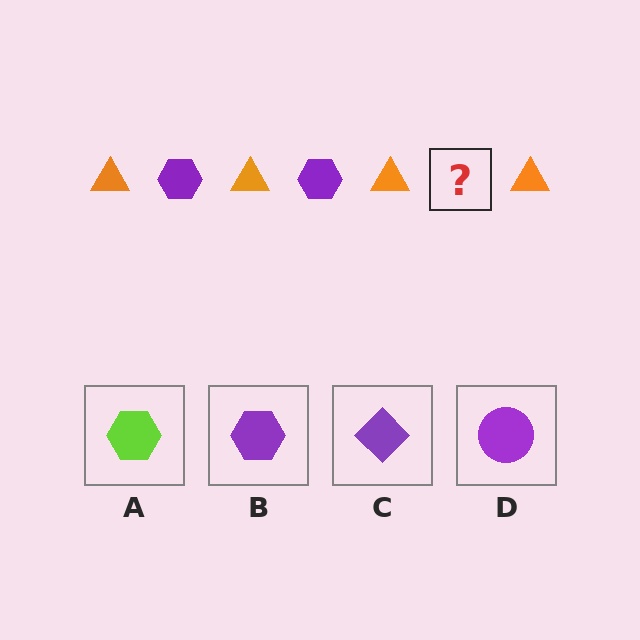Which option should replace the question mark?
Option B.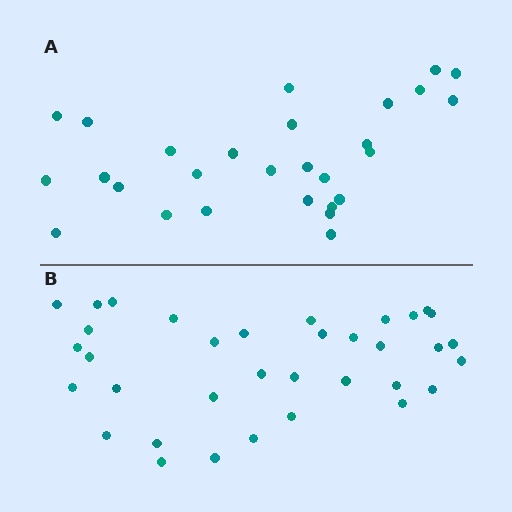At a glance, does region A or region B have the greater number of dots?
Region B (the bottom region) has more dots.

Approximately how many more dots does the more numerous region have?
Region B has roughly 8 or so more dots than region A.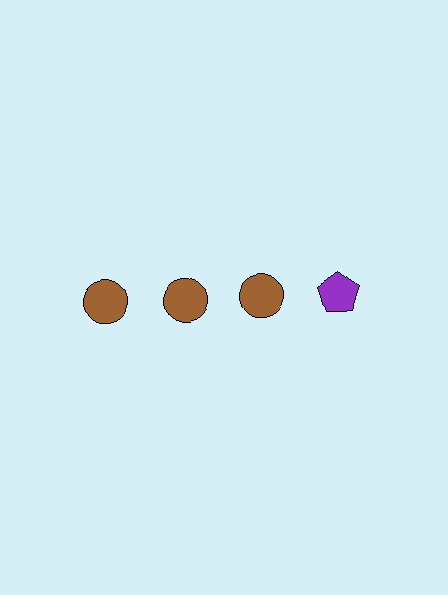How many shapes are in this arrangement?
There are 4 shapes arranged in a grid pattern.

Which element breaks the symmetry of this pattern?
The purple pentagon in the top row, second from right column breaks the symmetry. All other shapes are brown circles.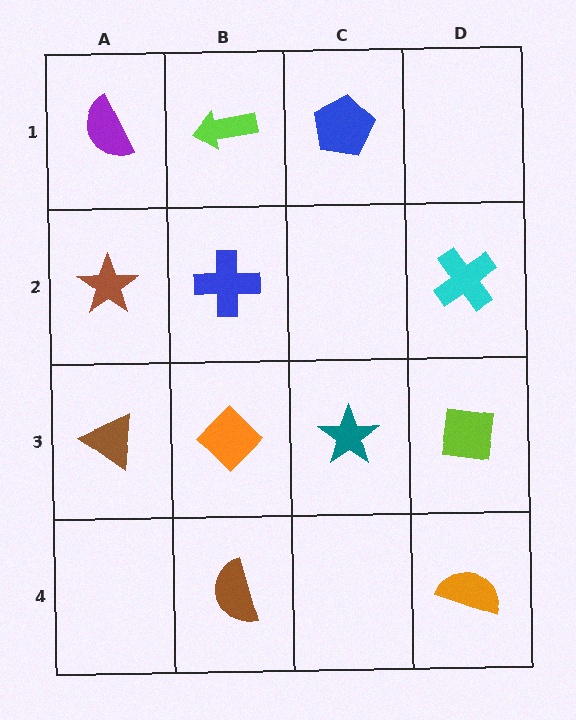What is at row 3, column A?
A brown triangle.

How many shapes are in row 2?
3 shapes.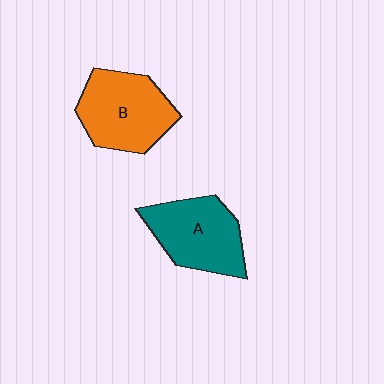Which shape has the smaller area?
Shape A (teal).